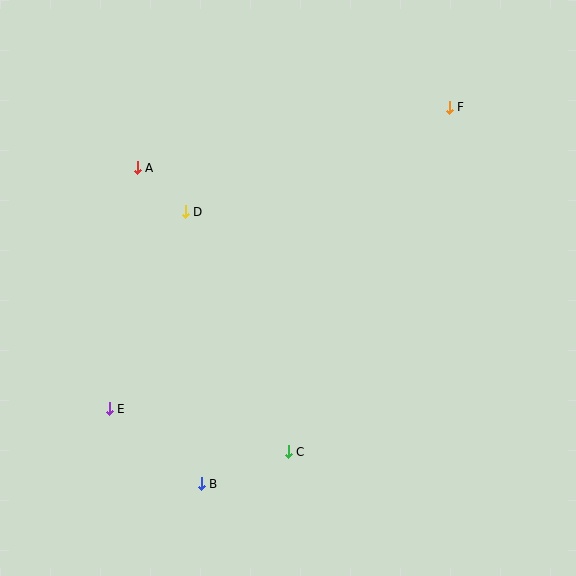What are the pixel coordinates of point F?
Point F is at (449, 107).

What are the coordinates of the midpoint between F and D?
The midpoint between F and D is at (317, 159).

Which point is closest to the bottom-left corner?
Point E is closest to the bottom-left corner.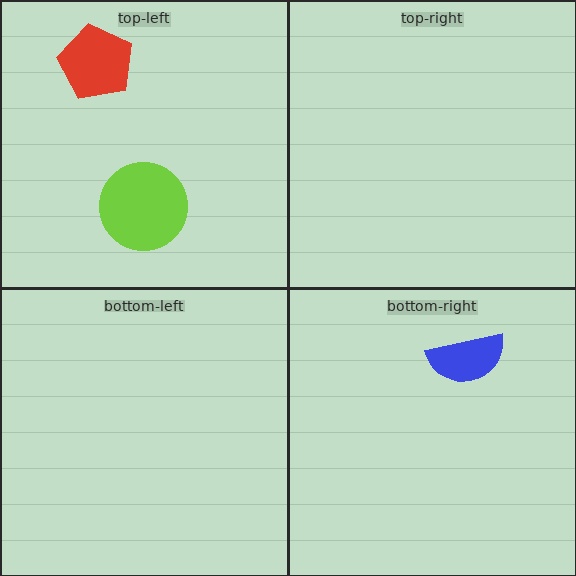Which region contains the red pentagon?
The top-left region.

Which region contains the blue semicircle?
The bottom-right region.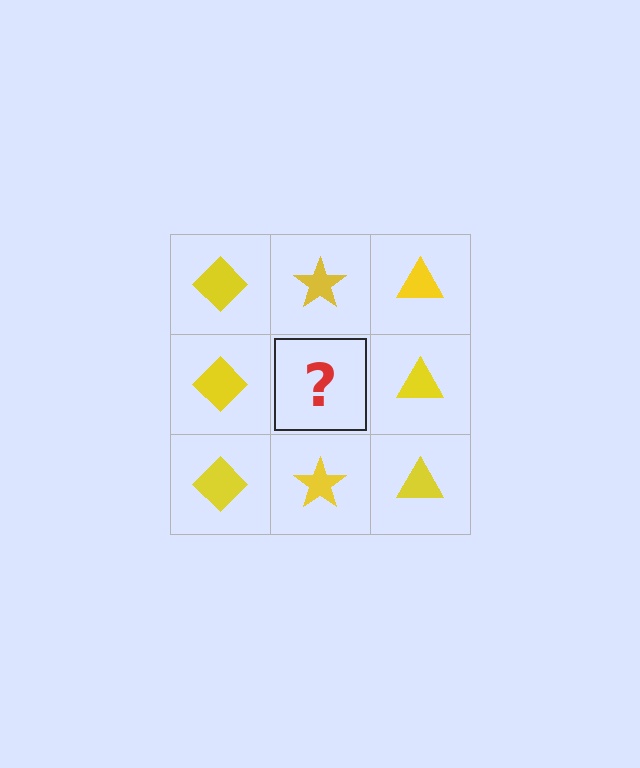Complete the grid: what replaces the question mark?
The question mark should be replaced with a yellow star.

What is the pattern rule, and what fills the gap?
The rule is that each column has a consistent shape. The gap should be filled with a yellow star.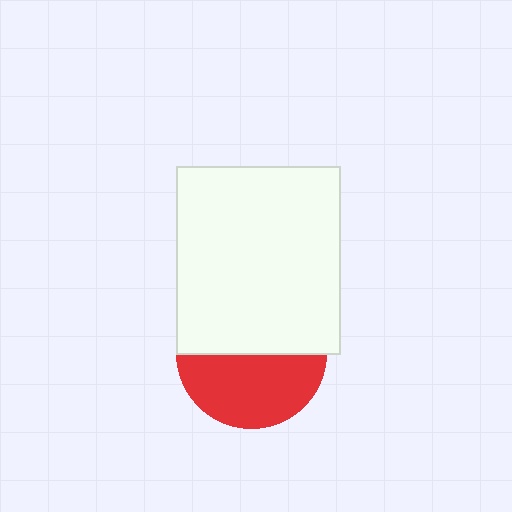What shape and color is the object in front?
The object in front is a white rectangle.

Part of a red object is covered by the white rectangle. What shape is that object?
It is a circle.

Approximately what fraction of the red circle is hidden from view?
Roughly 52% of the red circle is hidden behind the white rectangle.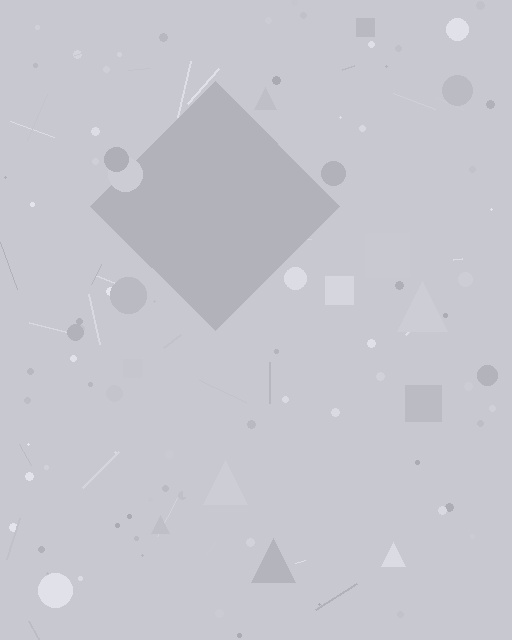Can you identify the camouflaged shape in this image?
The camouflaged shape is a diamond.